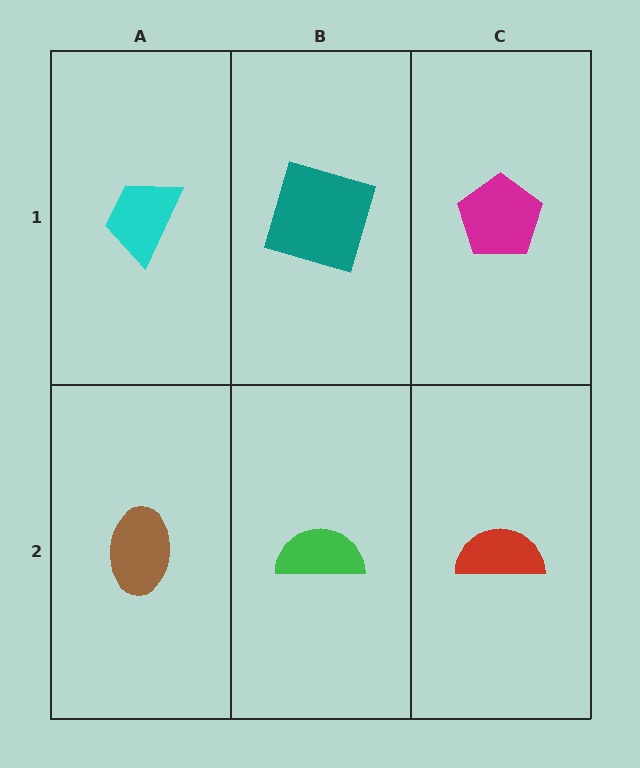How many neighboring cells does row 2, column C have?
2.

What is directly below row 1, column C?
A red semicircle.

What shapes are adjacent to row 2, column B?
A teal square (row 1, column B), a brown ellipse (row 2, column A), a red semicircle (row 2, column C).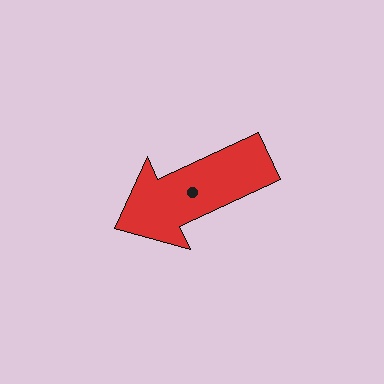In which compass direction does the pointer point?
Southwest.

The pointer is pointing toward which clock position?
Roughly 8 o'clock.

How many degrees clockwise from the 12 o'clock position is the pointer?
Approximately 245 degrees.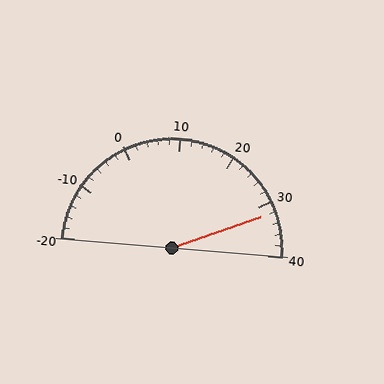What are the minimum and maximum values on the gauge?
The gauge ranges from -20 to 40.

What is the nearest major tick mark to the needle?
The nearest major tick mark is 30.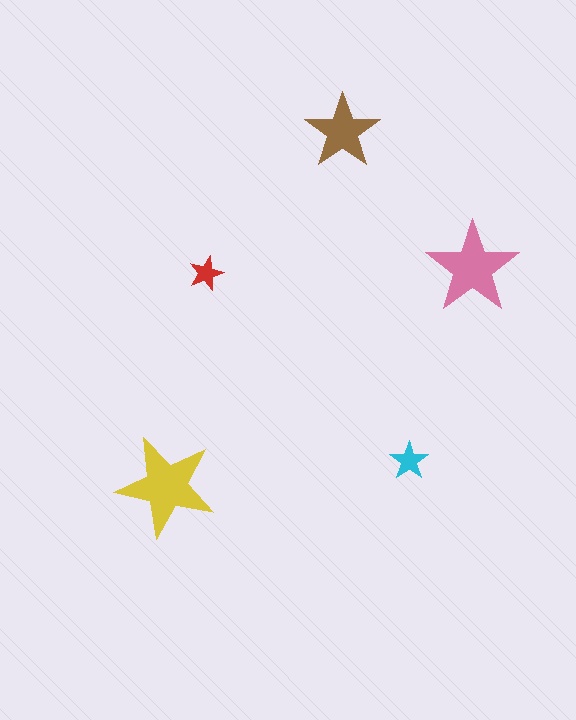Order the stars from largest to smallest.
the yellow one, the pink one, the brown one, the cyan one, the red one.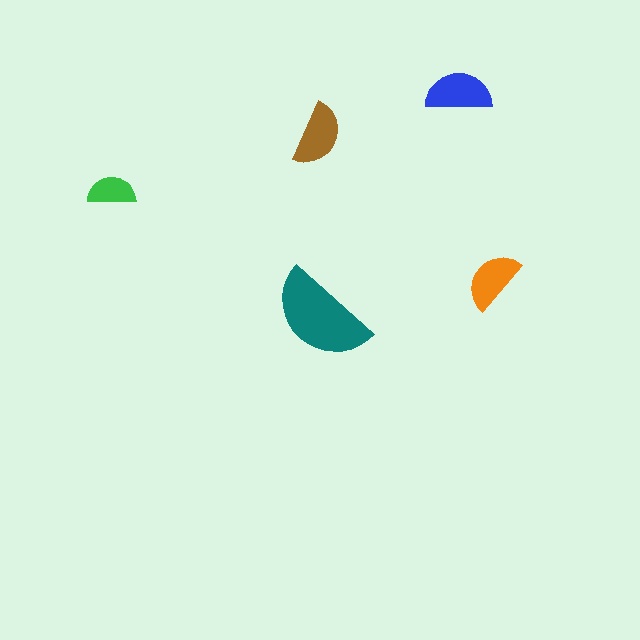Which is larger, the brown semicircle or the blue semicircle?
The blue one.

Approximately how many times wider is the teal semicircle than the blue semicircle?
About 1.5 times wider.